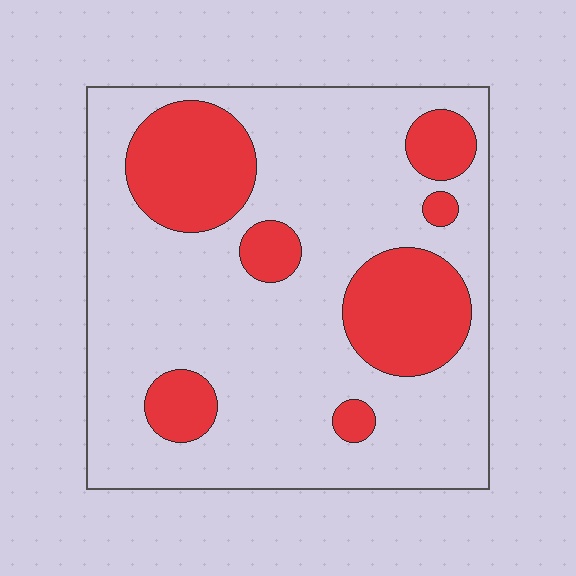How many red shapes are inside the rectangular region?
7.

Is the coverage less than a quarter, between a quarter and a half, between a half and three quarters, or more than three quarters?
Between a quarter and a half.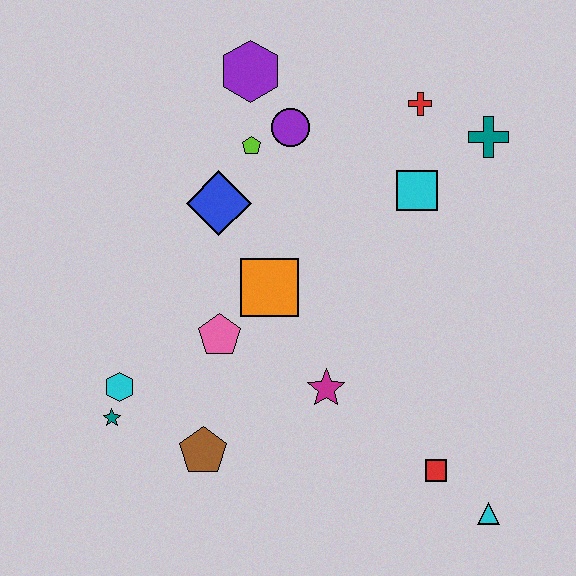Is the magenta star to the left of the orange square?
No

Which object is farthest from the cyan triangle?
The purple hexagon is farthest from the cyan triangle.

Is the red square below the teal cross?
Yes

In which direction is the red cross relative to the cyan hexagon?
The red cross is to the right of the cyan hexagon.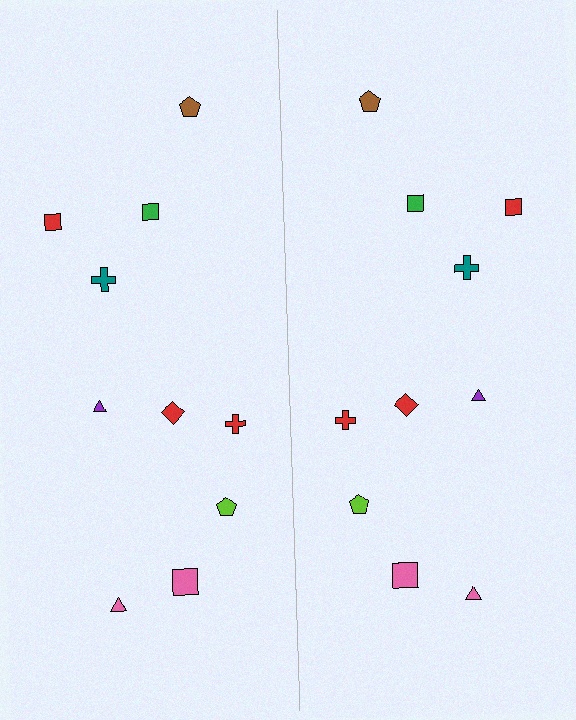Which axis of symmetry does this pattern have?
The pattern has a vertical axis of symmetry running through the center of the image.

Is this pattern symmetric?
Yes, this pattern has bilateral (reflection) symmetry.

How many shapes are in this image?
There are 20 shapes in this image.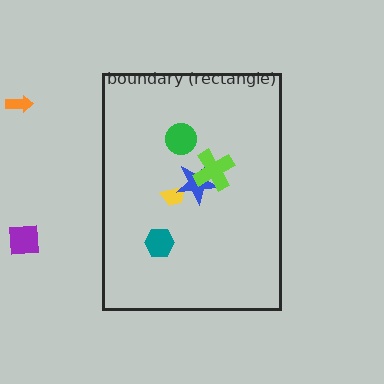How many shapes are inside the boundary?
5 inside, 2 outside.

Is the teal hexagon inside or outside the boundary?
Inside.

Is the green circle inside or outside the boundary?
Inside.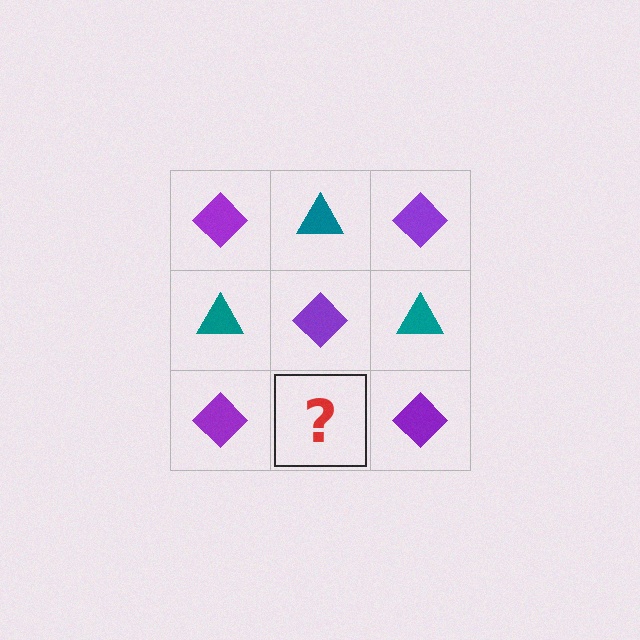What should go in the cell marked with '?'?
The missing cell should contain a teal triangle.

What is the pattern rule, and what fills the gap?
The rule is that it alternates purple diamond and teal triangle in a checkerboard pattern. The gap should be filled with a teal triangle.